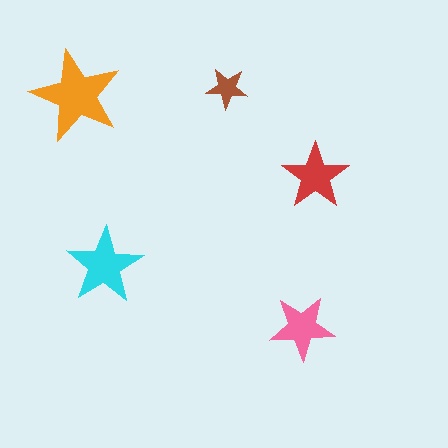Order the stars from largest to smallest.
the orange one, the cyan one, the red one, the pink one, the brown one.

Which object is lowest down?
The pink star is bottommost.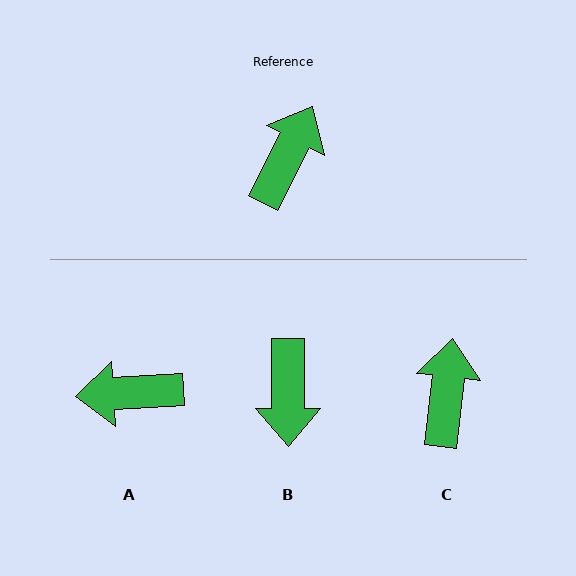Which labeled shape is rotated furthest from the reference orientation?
B, about 153 degrees away.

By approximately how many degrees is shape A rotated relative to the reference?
Approximately 121 degrees counter-clockwise.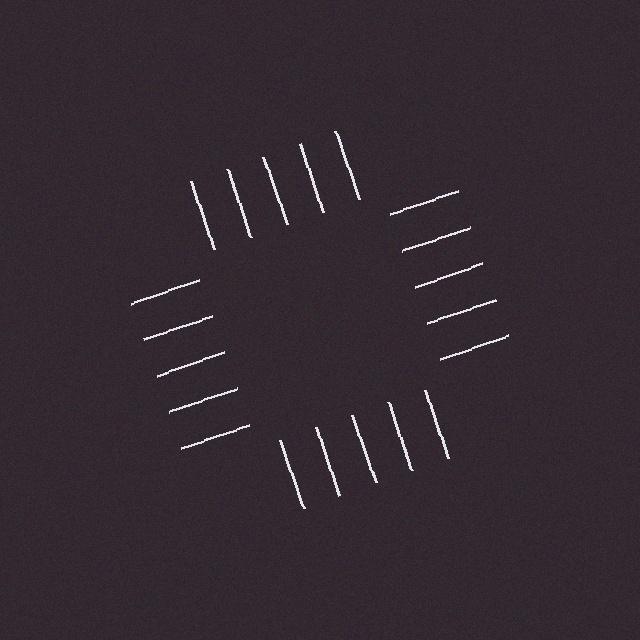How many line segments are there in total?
20 — 5 along each of the 4 edges.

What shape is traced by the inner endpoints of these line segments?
An illusory square — the line segments terminate on its edges but no continuous stroke is drawn.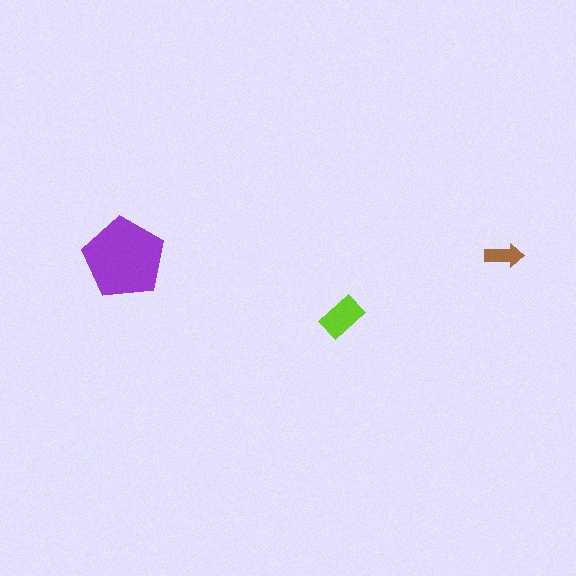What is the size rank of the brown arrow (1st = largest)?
3rd.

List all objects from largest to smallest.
The purple pentagon, the lime rectangle, the brown arrow.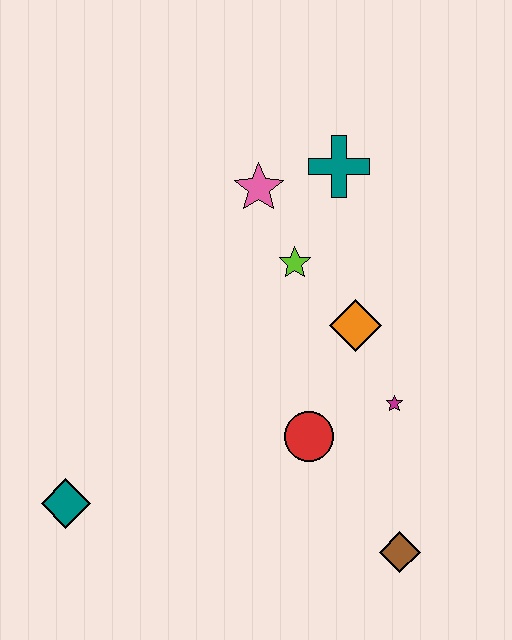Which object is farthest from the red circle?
The teal cross is farthest from the red circle.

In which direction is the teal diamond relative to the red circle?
The teal diamond is to the left of the red circle.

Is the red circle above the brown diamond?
Yes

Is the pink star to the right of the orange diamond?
No